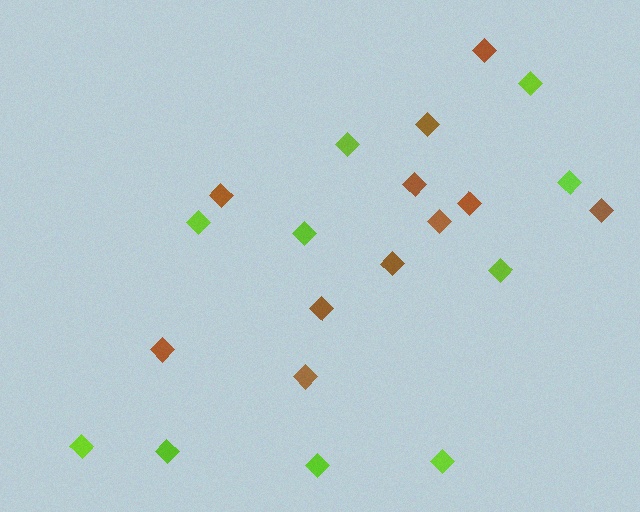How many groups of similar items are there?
There are 2 groups: one group of brown diamonds (11) and one group of lime diamonds (10).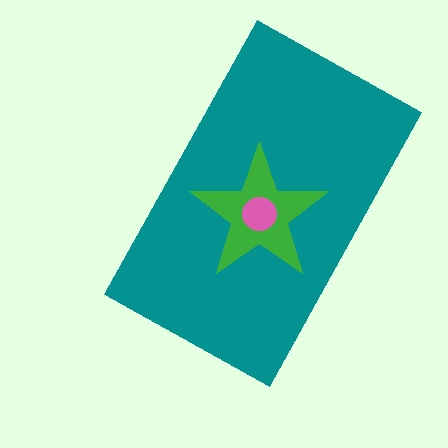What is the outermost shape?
The teal rectangle.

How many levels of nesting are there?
3.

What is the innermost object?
The pink circle.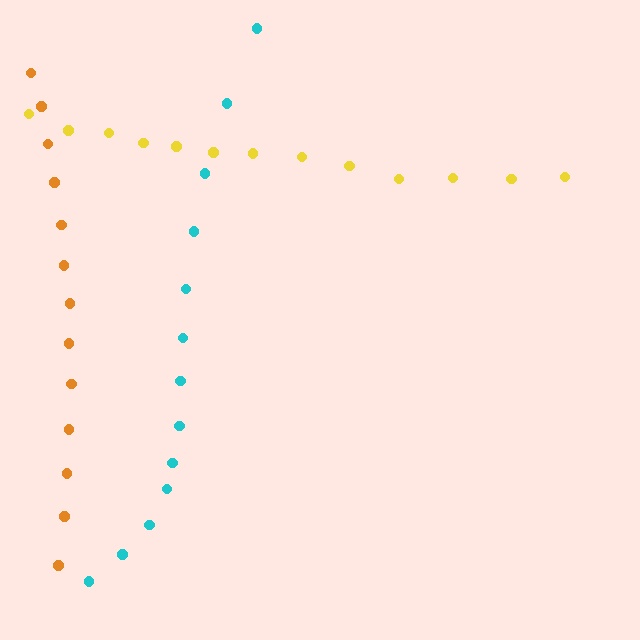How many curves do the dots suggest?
There are 3 distinct paths.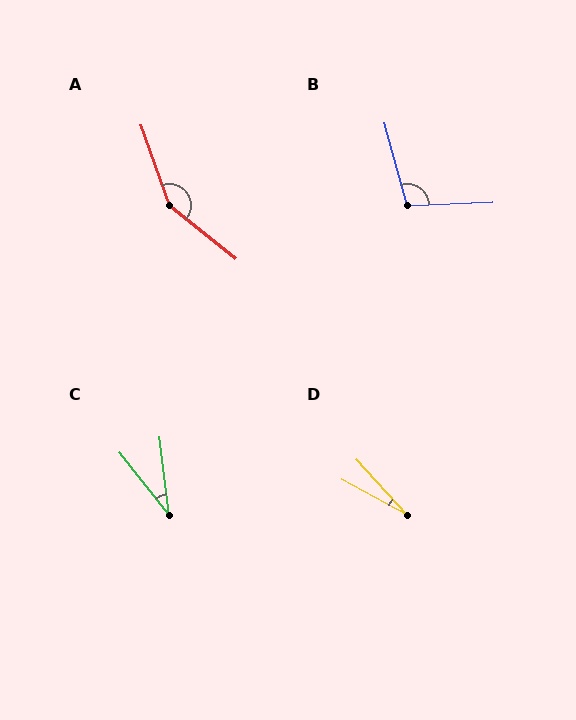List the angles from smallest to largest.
D (19°), C (31°), B (103°), A (149°).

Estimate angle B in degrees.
Approximately 103 degrees.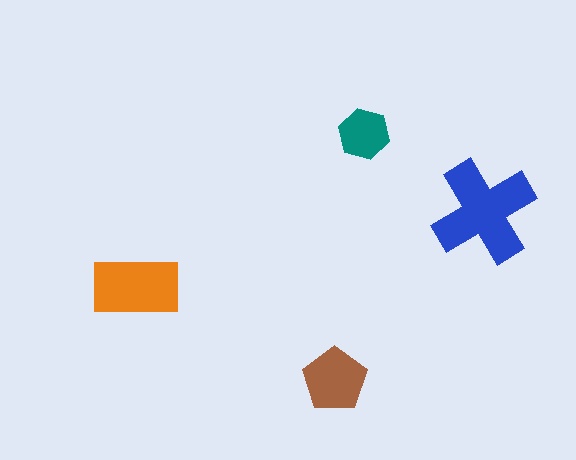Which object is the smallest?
The teal hexagon.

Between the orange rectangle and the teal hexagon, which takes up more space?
The orange rectangle.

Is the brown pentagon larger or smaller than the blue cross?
Smaller.